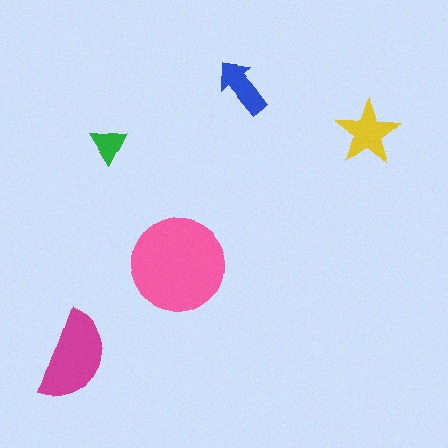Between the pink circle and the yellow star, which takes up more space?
The pink circle.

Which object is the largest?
The pink circle.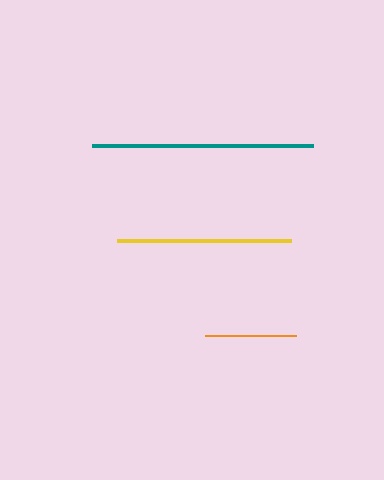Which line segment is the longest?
The teal line is the longest at approximately 221 pixels.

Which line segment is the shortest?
The orange line is the shortest at approximately 92 pixels.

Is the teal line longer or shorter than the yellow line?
The teal line is longer than the yellow line.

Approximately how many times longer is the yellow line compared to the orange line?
The yellow line is approximately 1.9 times the length of the orange line.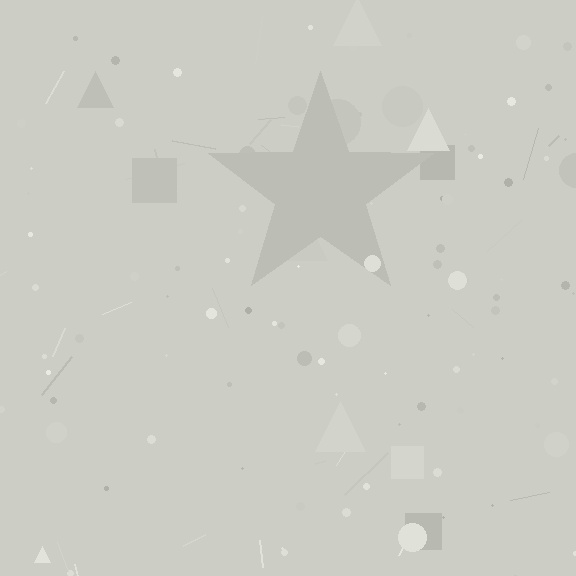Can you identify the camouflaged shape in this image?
The camouflaged shape is a star.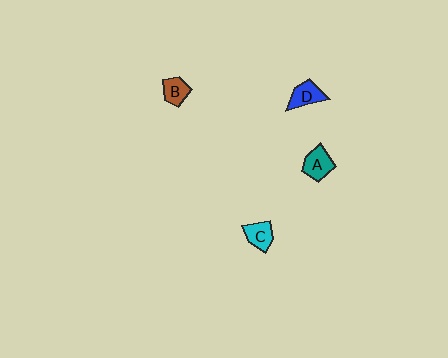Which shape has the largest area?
Shape A (teal).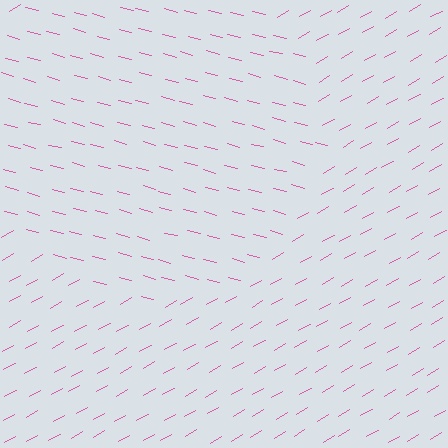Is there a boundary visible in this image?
Yes, there is a texture boundary formed by a change in line orientation.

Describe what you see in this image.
The image is filled with small pink line segments. A circle region in the image has lines oriented differently from the surrounding lines, creating a visible texture boundary.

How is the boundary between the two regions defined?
The boundary is defined purely by a change in line orientation (approximately 45 degrees difference). All lines are the same color and thickness.